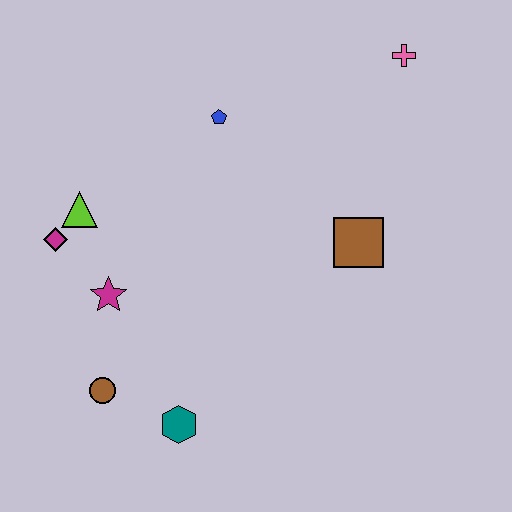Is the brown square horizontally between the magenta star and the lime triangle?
No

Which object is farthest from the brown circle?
The pink cross is farthest from the brown circle.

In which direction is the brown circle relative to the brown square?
The brown circle is to the left of the brown square.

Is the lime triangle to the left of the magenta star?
Yes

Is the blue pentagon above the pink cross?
No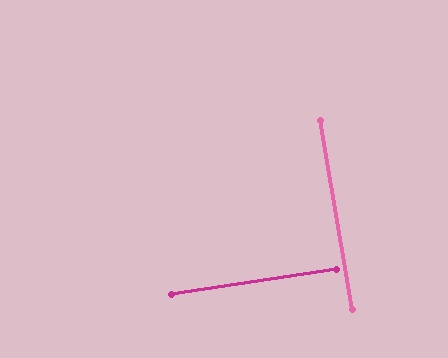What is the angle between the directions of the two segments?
Approximately 89 degrees.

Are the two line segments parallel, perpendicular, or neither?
Perpendicular — they meet at approximately 89°.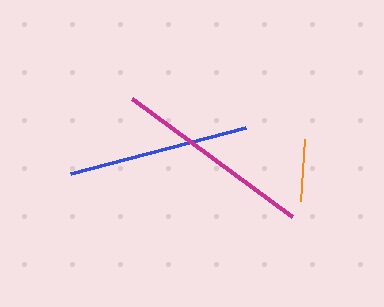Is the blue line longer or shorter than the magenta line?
The magenta line is longer than the blue line.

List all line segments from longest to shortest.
From longest to shortest: magenta, blue, orange.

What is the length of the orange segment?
The orange segment is approximately 63 pixels long.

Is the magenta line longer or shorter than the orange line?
The magenta line is longer than the orange line.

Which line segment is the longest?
The magenta line is the longest at approximately 199 pixels.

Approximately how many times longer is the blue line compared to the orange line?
The blue line is approximately 2.9 times the length of the orange line.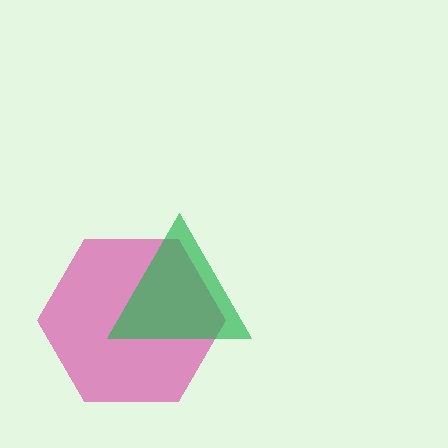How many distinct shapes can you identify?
There are 2 distinct shapes: a magenta hexagon, a green triangle.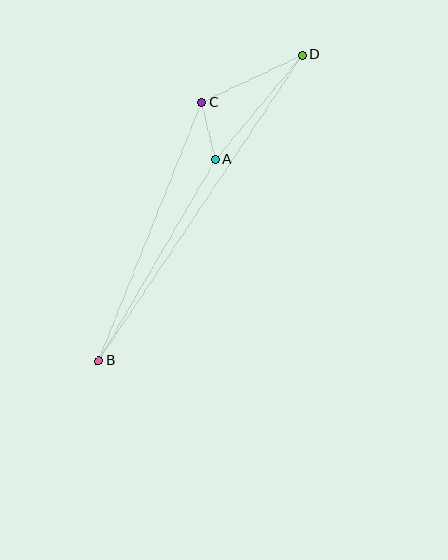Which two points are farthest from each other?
Points B and D are farthest from each other.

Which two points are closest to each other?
Points A and C are closest to each other.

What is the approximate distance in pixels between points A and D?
The distance between A and D is approximately 136 pixels.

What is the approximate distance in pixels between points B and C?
The distance between B and C is approximately 278 pixels.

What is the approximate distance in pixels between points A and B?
The distance between A and B is approximately 233 pixels.